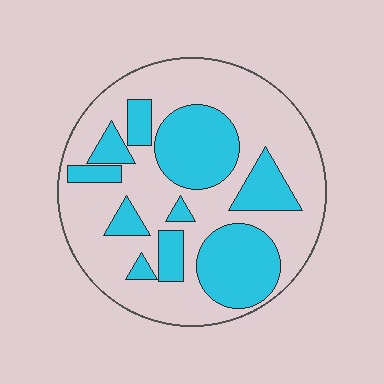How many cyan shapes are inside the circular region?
10.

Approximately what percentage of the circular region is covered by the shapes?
Approximately 35%.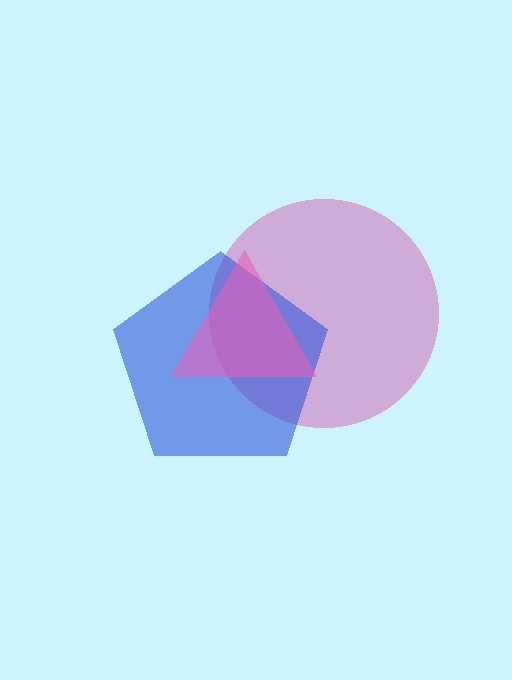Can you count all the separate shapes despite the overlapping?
Yes, there are 3 separate shapes.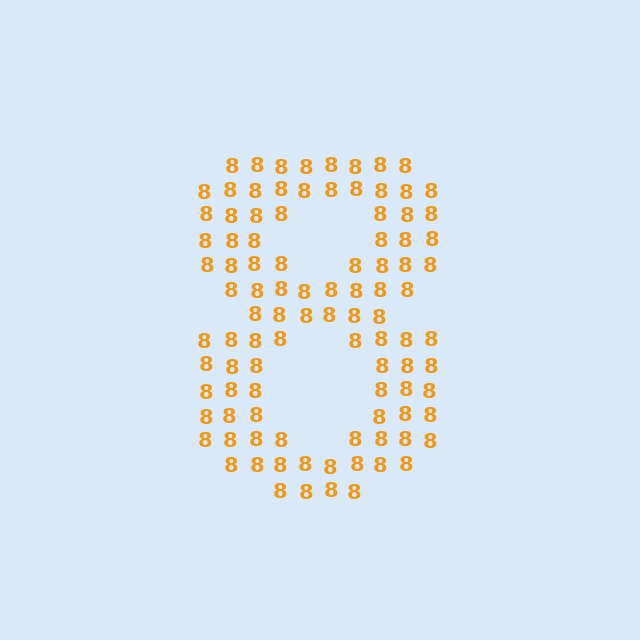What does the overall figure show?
The overall figure shows the digit 8.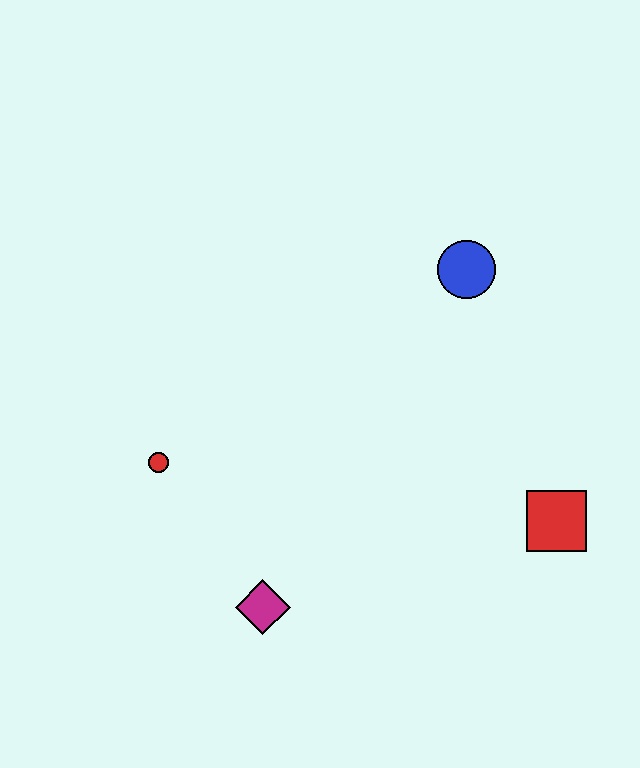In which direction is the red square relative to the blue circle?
The red square is below the blue circle.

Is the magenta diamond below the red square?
Yes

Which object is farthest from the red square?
The red circle is farthest from the red square.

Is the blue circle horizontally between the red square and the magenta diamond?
Yes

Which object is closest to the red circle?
The magenta diamond is closest to the red circle.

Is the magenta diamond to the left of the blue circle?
Yes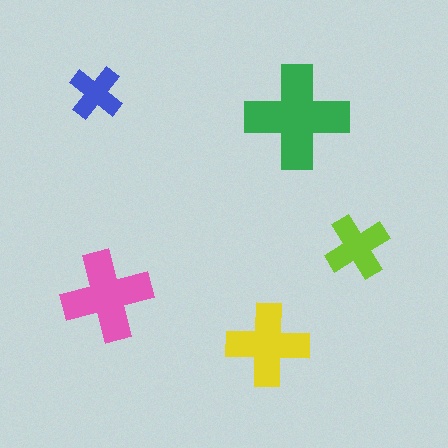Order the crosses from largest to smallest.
the green one, the pink one, the yellow one, the lime one, the blue one.